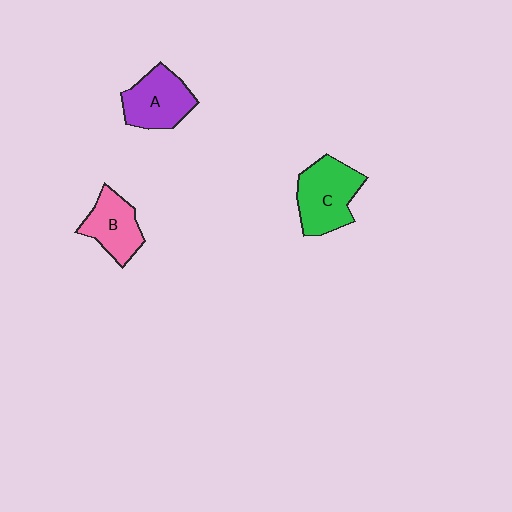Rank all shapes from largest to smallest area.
From largest to smallest: C (green), A (purple), B (pink).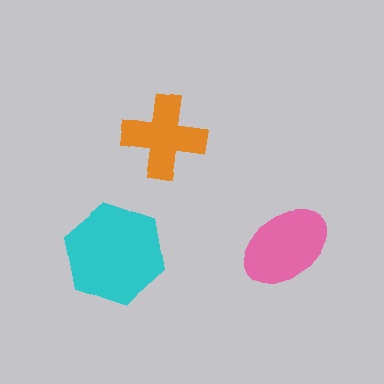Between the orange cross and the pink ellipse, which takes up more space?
The pink ellipse.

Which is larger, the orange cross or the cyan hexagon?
The cyan hexagon.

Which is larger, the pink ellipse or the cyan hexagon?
The cyan hexagon.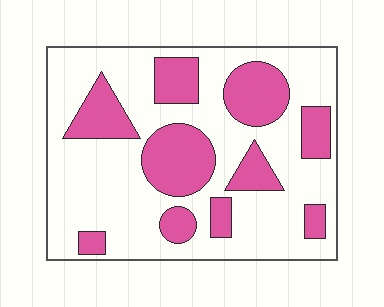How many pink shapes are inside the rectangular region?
10.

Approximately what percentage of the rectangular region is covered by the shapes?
Approximately 30%.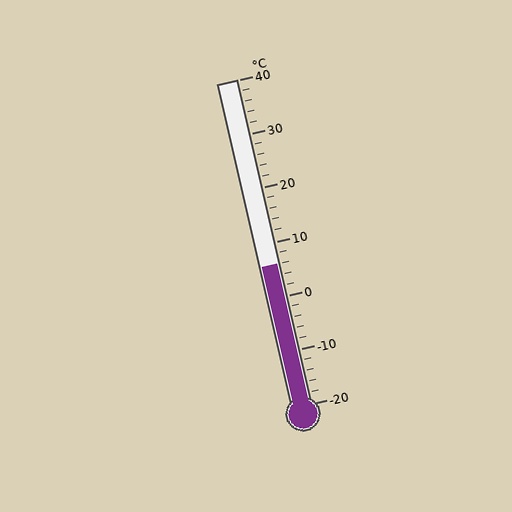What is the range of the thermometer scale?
The thermometer scale ranges from -20°C to 40°C.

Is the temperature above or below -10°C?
The temperature is above -10°C.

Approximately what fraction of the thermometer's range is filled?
The thermometer is filled to approximately 45% of its range.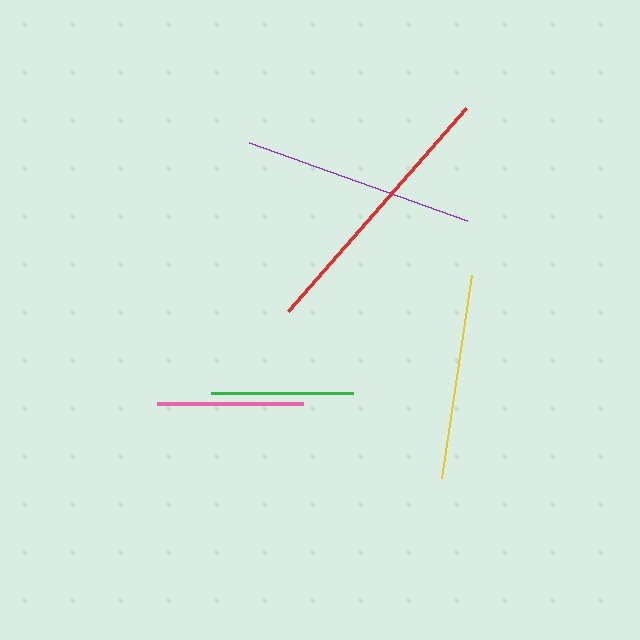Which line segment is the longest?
The red line is the longest at approximately 271 pixels.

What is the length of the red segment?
The red segment is approximately 271 pixels long.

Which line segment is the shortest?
The green line is the shortest at approximately 143 pixels.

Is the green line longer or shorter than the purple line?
The purple line is longer than the green line.